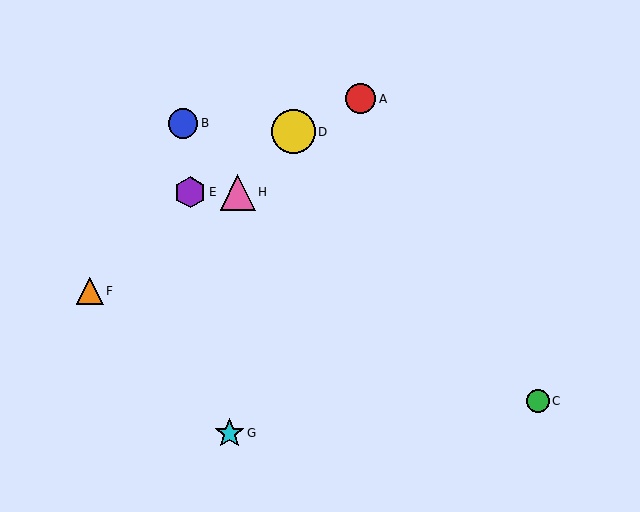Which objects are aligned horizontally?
Objects E, H are aligned horizontally.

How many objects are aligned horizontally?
2 objects (E, H) are aligned horizontally.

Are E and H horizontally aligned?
Yes, both are at y≈192.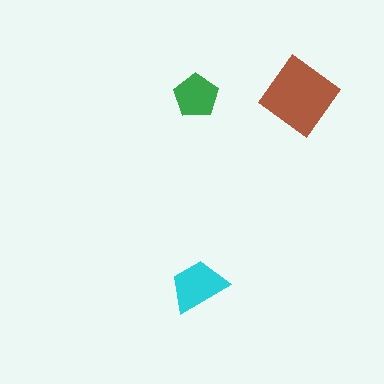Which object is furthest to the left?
The green pentagon is leftmost.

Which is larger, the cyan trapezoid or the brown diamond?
The brown diamond.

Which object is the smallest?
The green pentagon.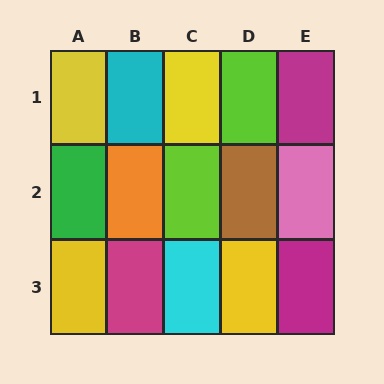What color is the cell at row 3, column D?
Yellow.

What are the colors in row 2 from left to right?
Green, orange, lime, brown, pink.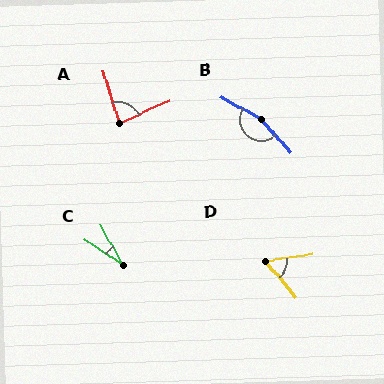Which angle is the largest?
B, at approximately 160 degrees.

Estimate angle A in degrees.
Approximately 82 degrees.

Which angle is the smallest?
C, at approximately 28 degrees.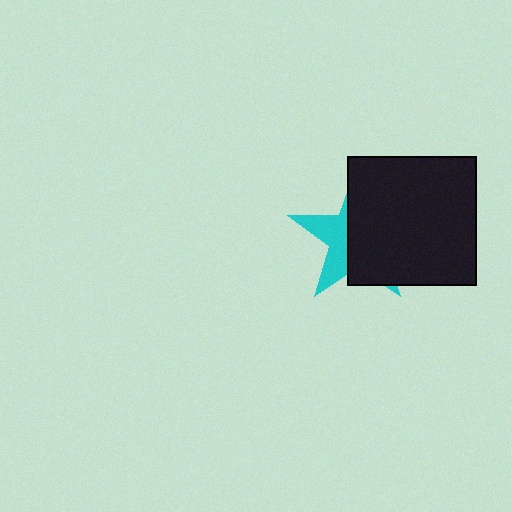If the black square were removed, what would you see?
You would see the complete cyan star.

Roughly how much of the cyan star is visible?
A small part of it is visible (roughly 37%).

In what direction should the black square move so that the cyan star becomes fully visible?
The black square should move right. That is the shortest direction to clear the overlap and leave the cyan star fully visible.